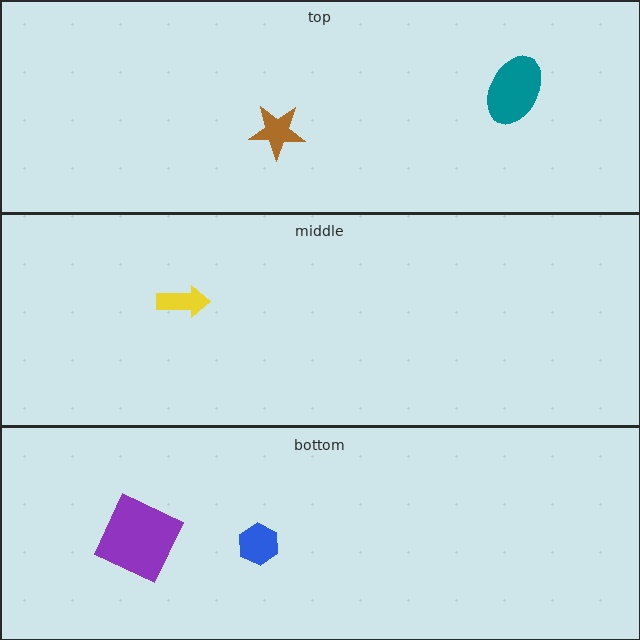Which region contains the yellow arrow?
The middle region.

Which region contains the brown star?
The top region.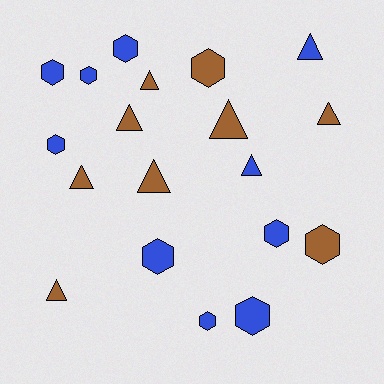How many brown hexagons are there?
There are 2 brown hexagons.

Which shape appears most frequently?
Hexagon, with 10 objects.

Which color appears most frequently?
Blue, with 10 objects.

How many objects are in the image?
There are 19 objects.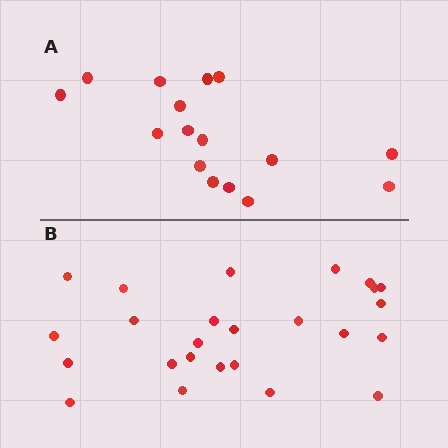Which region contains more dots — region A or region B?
Region B (the bottom region) has more dots.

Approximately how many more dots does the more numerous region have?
Region B has roughly 8 or so more dots than region A.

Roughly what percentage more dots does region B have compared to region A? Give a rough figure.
About 55% more.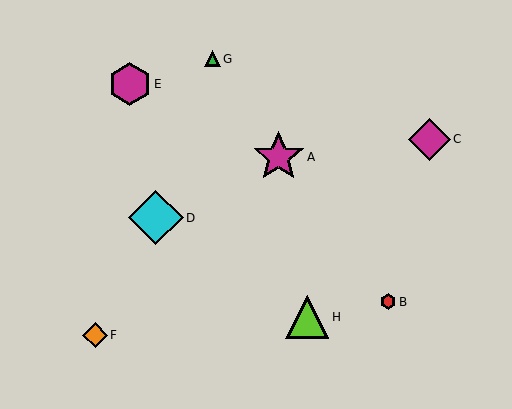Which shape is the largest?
The cyan diamond (labeled D) is the largest.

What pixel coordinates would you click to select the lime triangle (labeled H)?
Click at (307, 317) to select the lime triangle H.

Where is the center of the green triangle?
The center of the green triangle is at (213, 59).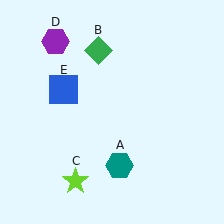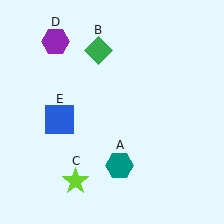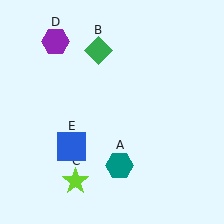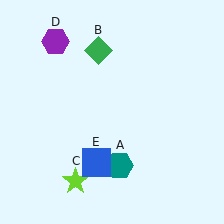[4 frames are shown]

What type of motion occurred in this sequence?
The blue square (object E) rotated counterclockwise around the center of the scene.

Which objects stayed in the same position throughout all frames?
Teal hexagon (object A) and green diamond (object B) and lime star (object C) and purple hexagon (object D) remained stationary.